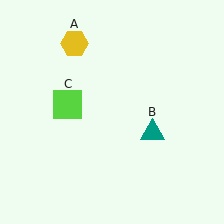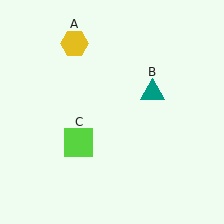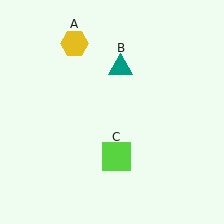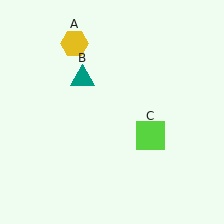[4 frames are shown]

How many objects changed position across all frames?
2 objects changed position: teal triangle (object B), lime square (object C).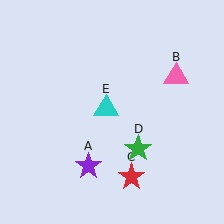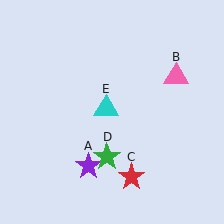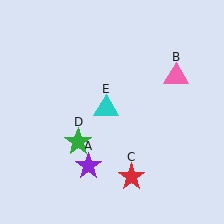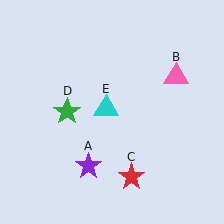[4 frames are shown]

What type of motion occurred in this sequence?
The green star (object D) rotated clockwise around the center of the scene.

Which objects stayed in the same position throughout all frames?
Purple star (object A) and pink triangle (object B) and red star (object C) and cyan triangle (object E) remained stationary.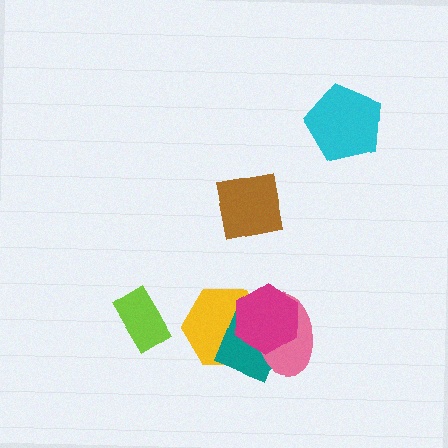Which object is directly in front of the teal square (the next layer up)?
The pink ellipse is directly in front of the teal square.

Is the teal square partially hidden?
Yes, it is partially covered by another shape.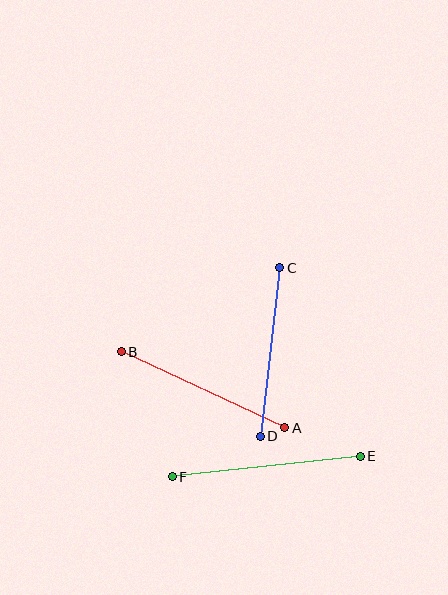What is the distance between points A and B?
The distance is approximately 180 pixels.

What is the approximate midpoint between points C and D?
The midpoint is at approximately (270, 352) pixels.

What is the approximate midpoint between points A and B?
The midpoint is at approximately (203, 390) pixels.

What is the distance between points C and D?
The distance is approximately 170 pixels.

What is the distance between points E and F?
The distance is approximately 189 pixels.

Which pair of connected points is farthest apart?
Points E and F are farthest apart.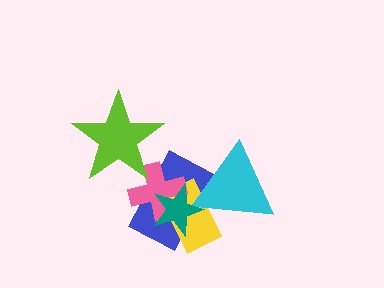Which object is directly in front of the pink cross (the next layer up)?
The lime star is directly in front of the pink cross.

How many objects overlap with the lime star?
2 objects overlap with the lime star.